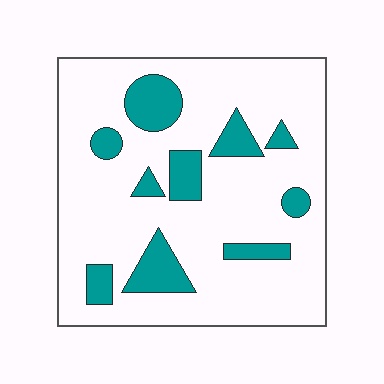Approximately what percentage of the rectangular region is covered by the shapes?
Approximately 20%.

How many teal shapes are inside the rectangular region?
10.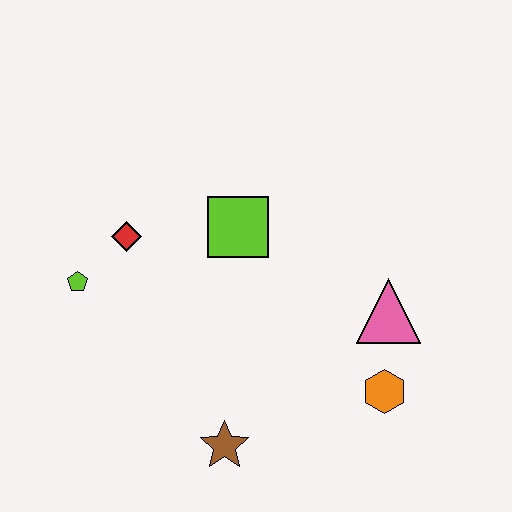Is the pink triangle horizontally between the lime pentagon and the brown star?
No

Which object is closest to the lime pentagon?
The red diamond is closest to the lime pentagon.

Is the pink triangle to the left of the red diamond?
No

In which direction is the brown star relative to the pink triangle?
The brown star is to the left of the pink triangle.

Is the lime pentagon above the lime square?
No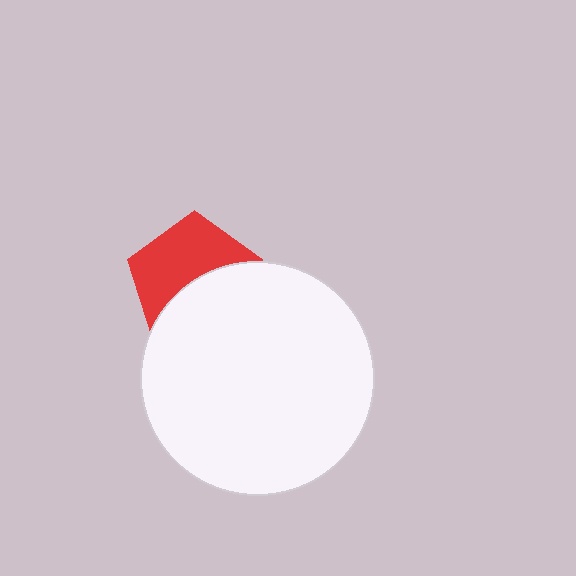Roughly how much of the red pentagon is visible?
About half of it is visible (roughly 53%).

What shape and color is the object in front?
The object in front is a white circle.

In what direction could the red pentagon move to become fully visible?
The red pentagon could move up. That would shift it out from behind the white circle entirely.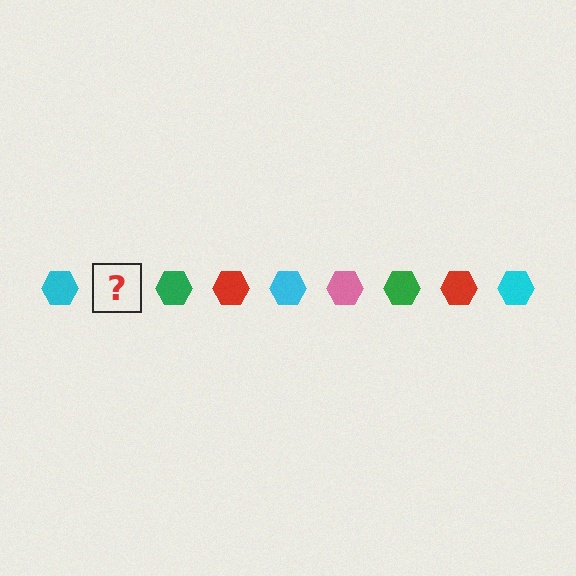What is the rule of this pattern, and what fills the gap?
The rule is that the pattern cycles through cyan, pink, green, red hexagons. The gap should be filled with a pink hexagon.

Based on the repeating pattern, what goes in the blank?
The blank should be a pink hexagon.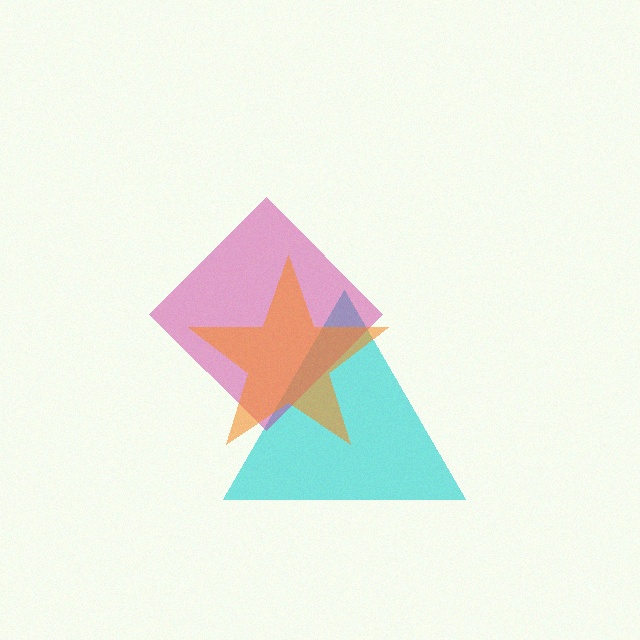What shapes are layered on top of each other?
The layered shapes are: a cyan triangle, a magenta diamond, an orange star.